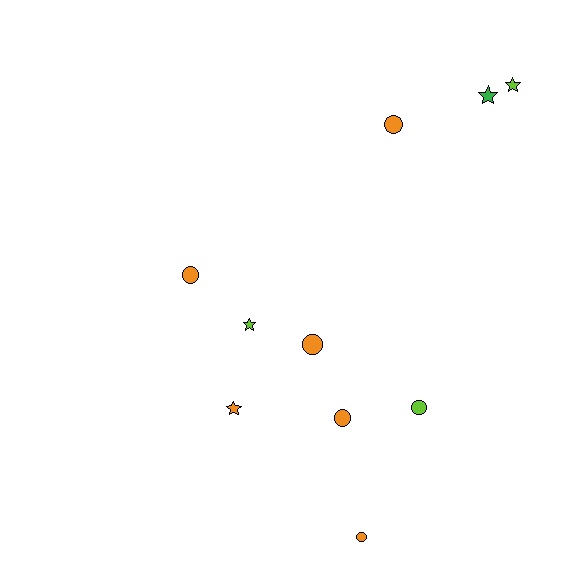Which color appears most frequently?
Orange, with 6 objects.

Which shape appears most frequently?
Circle, with 6 objects.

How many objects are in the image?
There are 10 objects.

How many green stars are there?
There is 1 green star.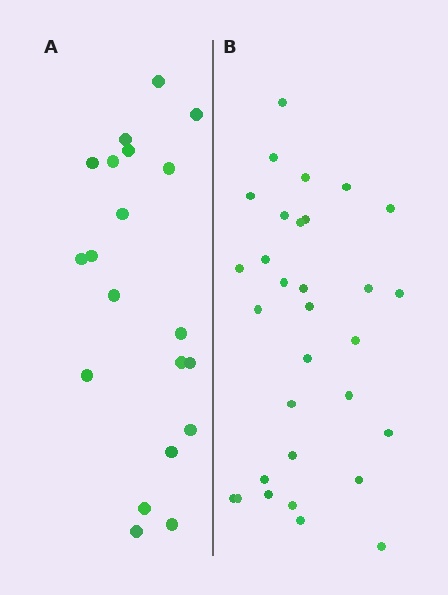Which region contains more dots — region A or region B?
Region B (the right region) has more dots.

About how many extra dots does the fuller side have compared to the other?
Region B has roughly 12 or so more dots than region A.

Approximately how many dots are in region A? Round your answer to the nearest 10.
About 20 dots.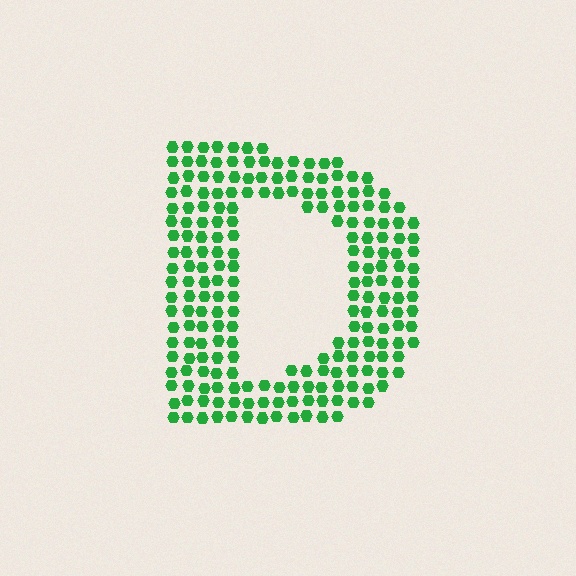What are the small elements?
The small elements are hexagons.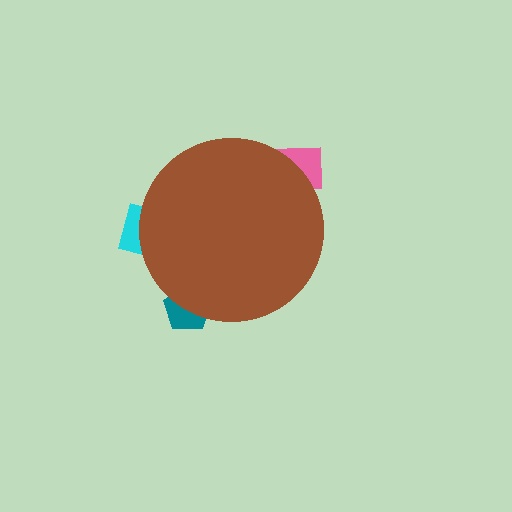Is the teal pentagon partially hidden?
Yes, the teal pentagon is partially hidden behind the brown circle.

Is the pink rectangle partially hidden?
Yes, the pink rectangle is partially hidden behind the brown circle.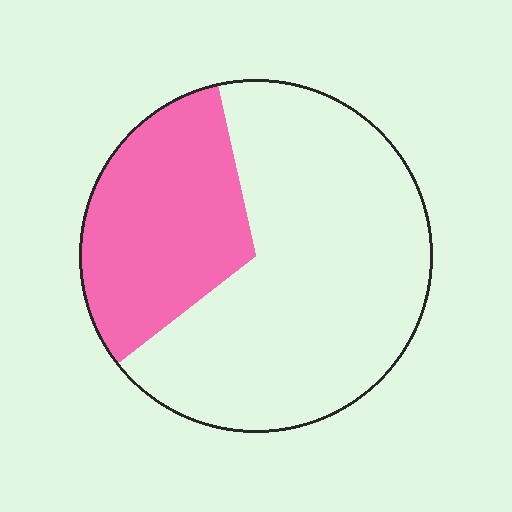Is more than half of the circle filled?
No.